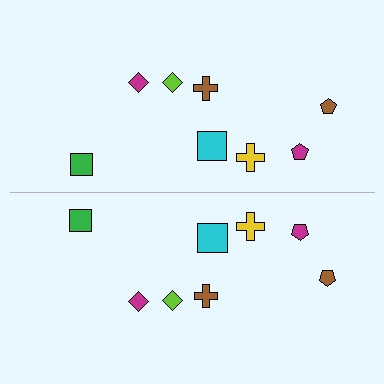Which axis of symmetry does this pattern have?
The pattern has a horizontal axis of symmetry running through the center of the image.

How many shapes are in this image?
There are 16 shapes in this image.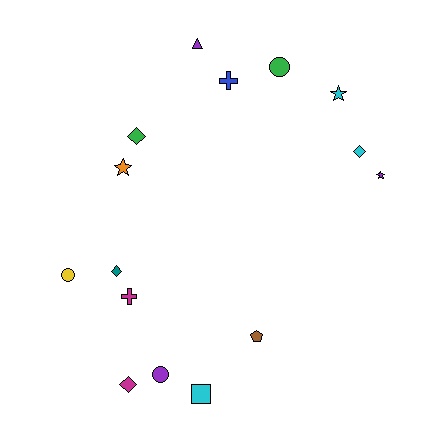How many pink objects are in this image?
There are no pink objects.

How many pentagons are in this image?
There is 1 pentagon.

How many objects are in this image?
There are 15 objects.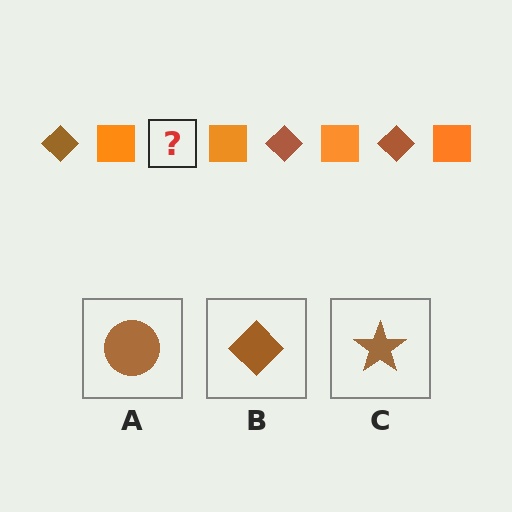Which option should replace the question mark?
Option B.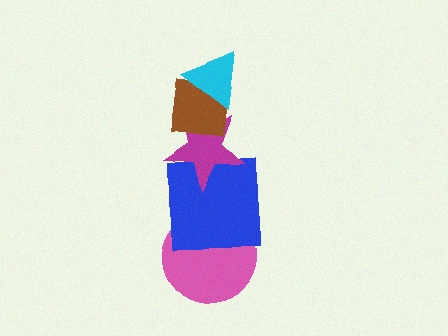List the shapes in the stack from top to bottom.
From top to bottom: the cyan triangle, the brown square, the magenta star, the blue square, the pink circle.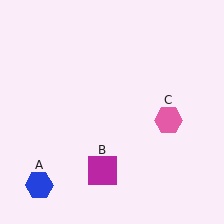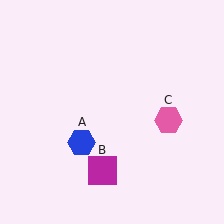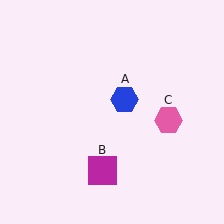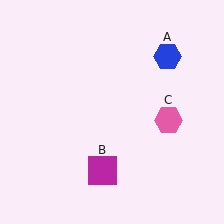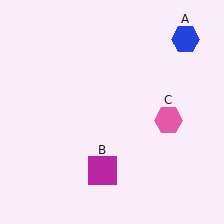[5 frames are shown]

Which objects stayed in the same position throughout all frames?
Magenta square (object B) and pink hexagon (object C) remained stationary.